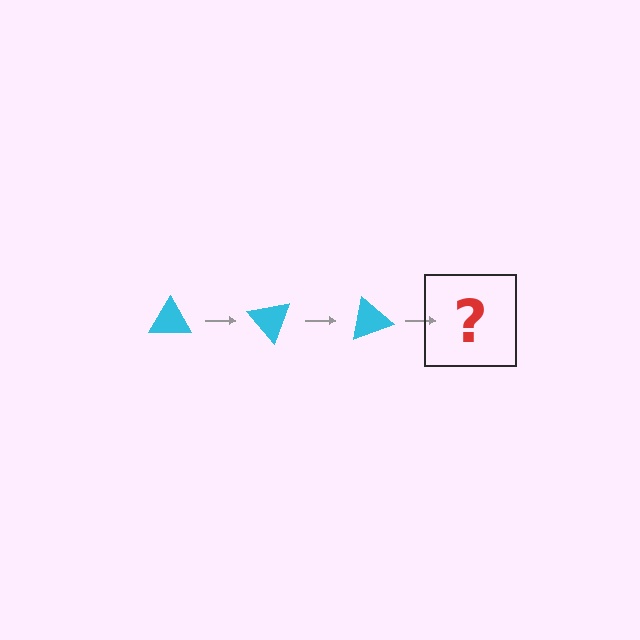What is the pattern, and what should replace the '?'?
The pattern is that the triangle rotates 50 degrees each step. The '?' should be a cyan triangle rotated 150 degrees.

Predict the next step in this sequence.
The next step is a cyan triangle rotated 150 degrees.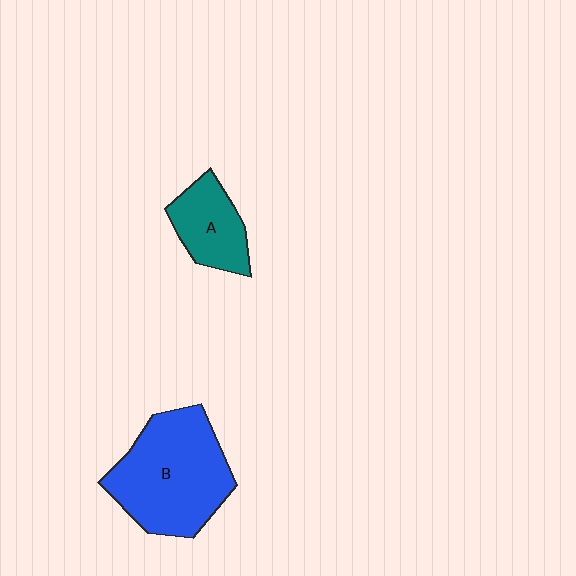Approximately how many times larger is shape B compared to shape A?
Approximately 2.1 times.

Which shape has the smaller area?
Shape A (teal).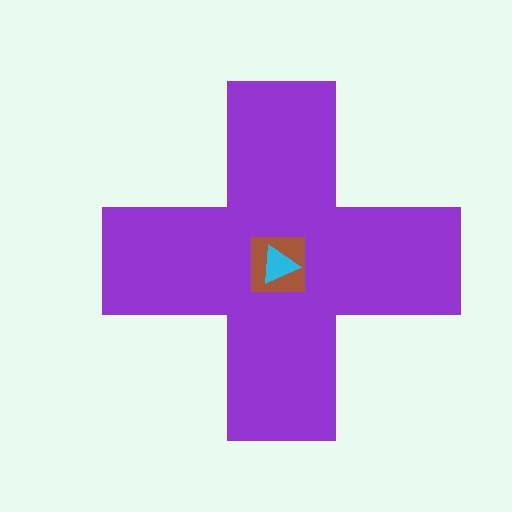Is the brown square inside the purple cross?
Yes.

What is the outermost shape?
The purple cross.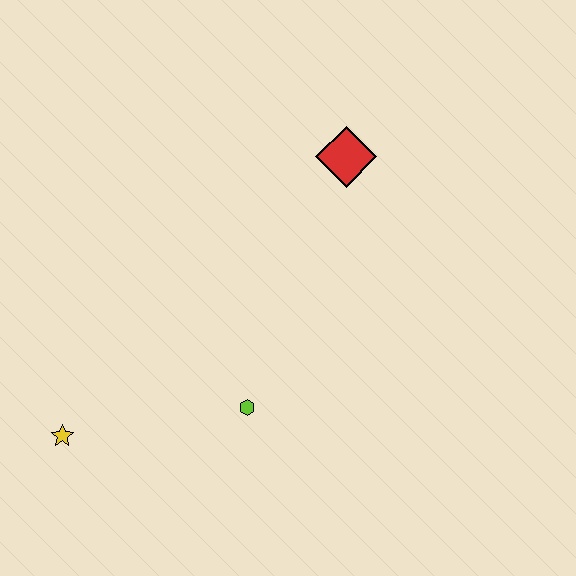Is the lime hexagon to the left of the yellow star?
No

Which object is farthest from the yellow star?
The red diamond is farthest from the yellow star.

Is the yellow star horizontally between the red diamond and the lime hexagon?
No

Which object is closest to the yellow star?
The lime hexagon is closest to the yellow star.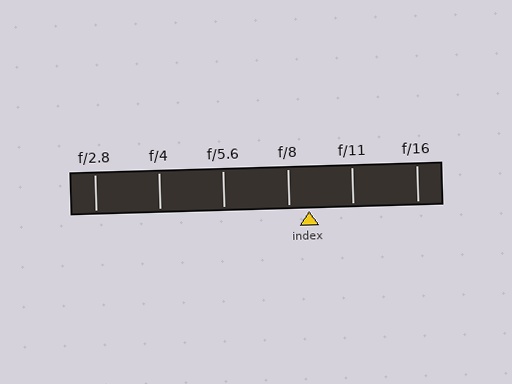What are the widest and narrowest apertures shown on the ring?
The widest aperture shown is f/2.8 and the narrowest is f/16.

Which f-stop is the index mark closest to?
The index mark is closest to f/8.